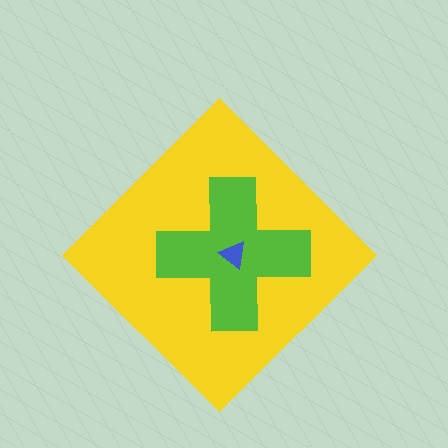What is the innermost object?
The blue triangle.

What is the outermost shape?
The yellow diamond.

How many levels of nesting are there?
3.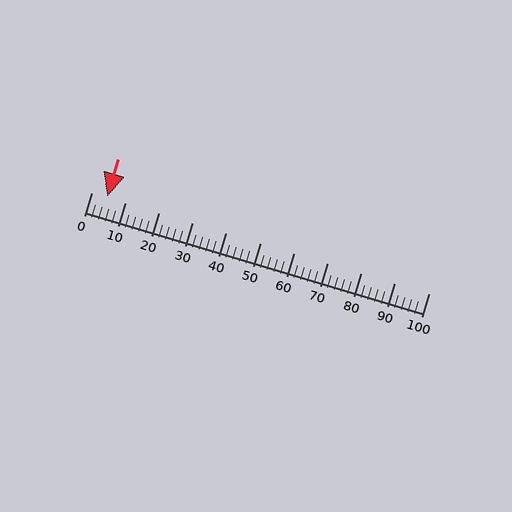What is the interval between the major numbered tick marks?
The major tick marks are spaced 10 units apart.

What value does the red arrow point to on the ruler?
The red arrow points to approximately 5.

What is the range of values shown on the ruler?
The ruler shows values from 0 to 100.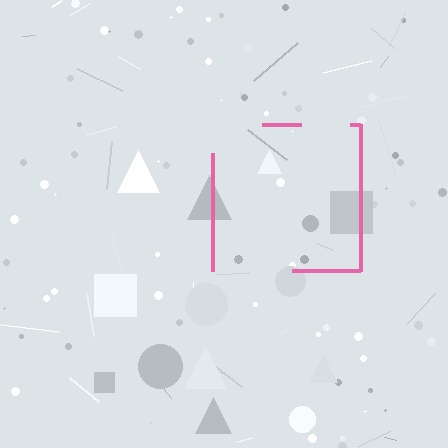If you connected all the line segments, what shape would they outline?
They would outline a square.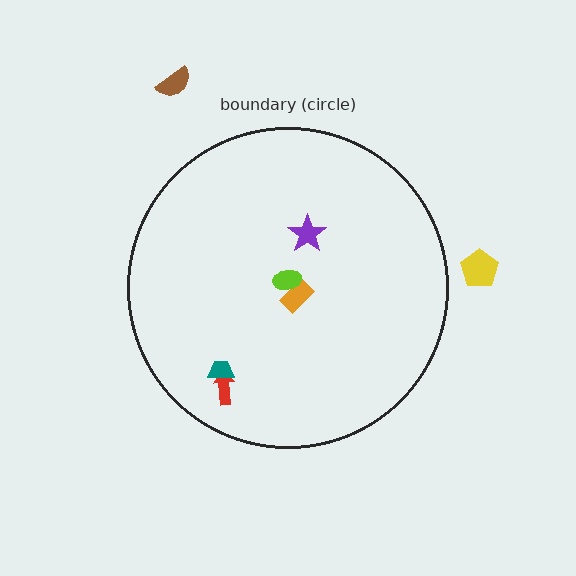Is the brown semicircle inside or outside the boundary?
Outside.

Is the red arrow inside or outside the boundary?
Inside.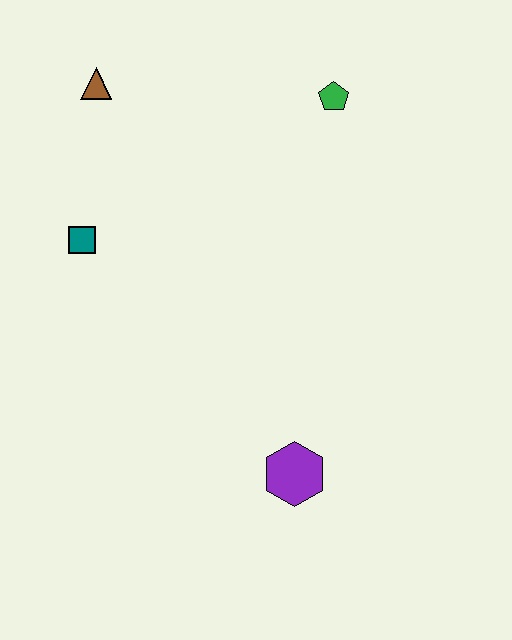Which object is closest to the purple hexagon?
The teal square is closest to the purple hexagon.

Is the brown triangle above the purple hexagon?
Yes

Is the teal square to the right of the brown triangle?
No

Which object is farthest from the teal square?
The purple hexagon is farthest from the teal square.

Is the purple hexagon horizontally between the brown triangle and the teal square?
No